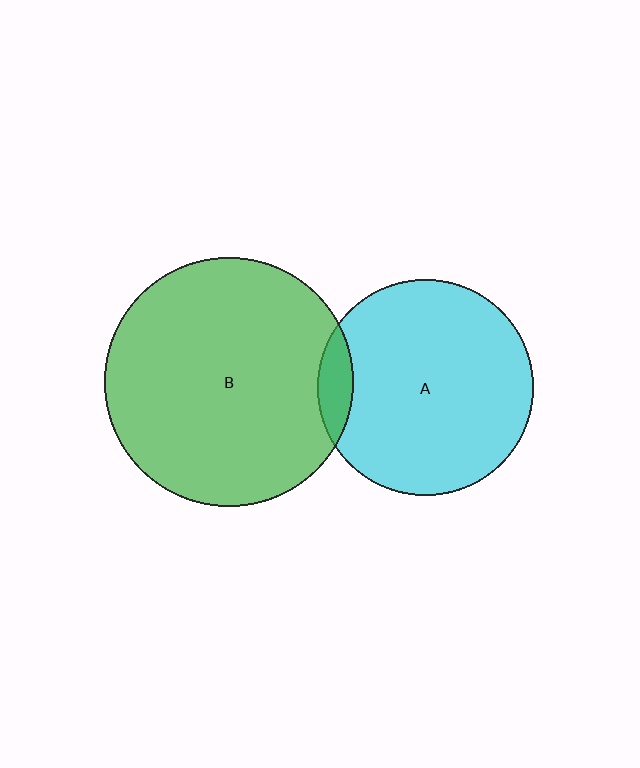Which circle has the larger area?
Circle B (green).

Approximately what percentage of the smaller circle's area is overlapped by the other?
Approximately 10%.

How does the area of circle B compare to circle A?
Approximately 1.3 times.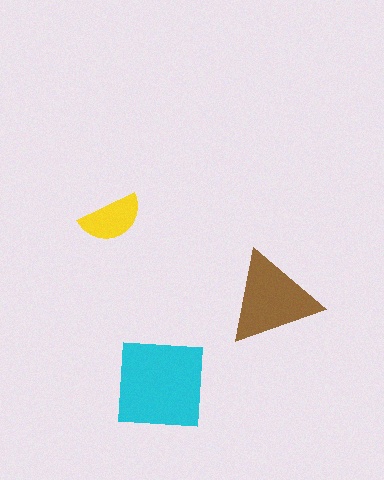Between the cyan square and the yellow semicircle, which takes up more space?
The cyan square.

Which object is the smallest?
The yellow semicircle.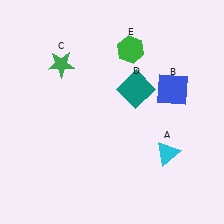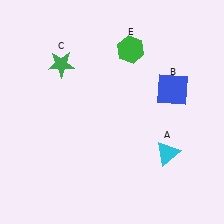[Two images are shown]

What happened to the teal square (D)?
The teal square (D) was removed in Image 2. It was in the top-right area of Image 1.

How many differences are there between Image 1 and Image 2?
There is 1 difference between the two images.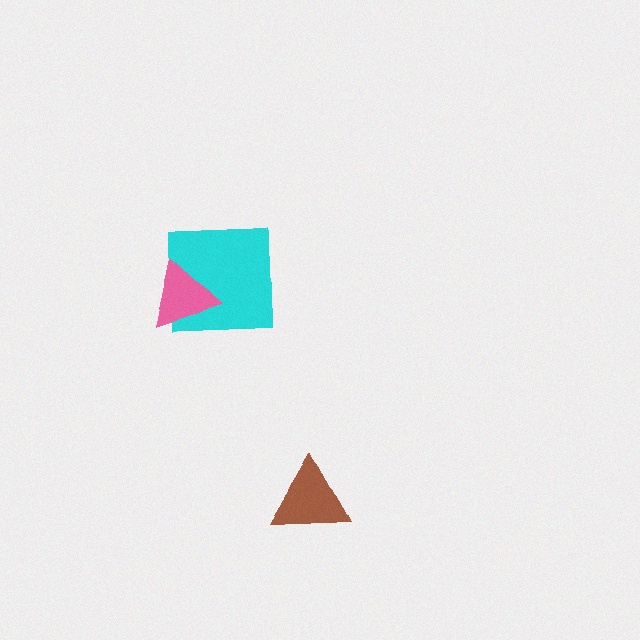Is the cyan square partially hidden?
Yes, it is partially covered by another shape.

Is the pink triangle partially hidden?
No, no other shape covers it.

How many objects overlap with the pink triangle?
1 object overlaps with the pink triangle.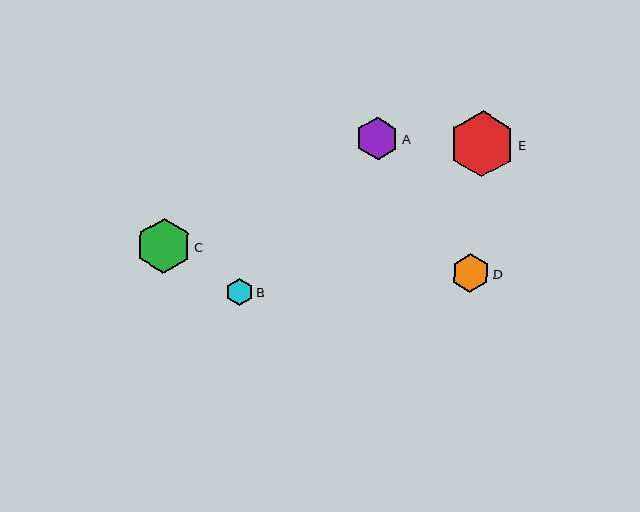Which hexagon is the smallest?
Hexagon B is the smallest with a size of approximately 27 pixels.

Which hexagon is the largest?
Hexagon E is the largest with a size of approximately 66 pixels.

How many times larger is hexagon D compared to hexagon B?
Hexagon D is approximately 1.4 times the size of hexagon B.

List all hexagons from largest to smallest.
From largest to smallest: E, C, A, D, B.